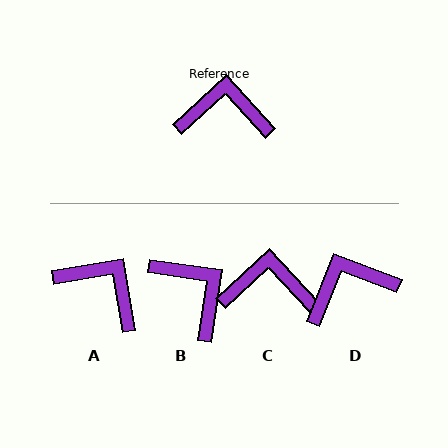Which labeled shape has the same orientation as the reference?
C.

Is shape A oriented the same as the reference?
No, it is off by about 33 degrees.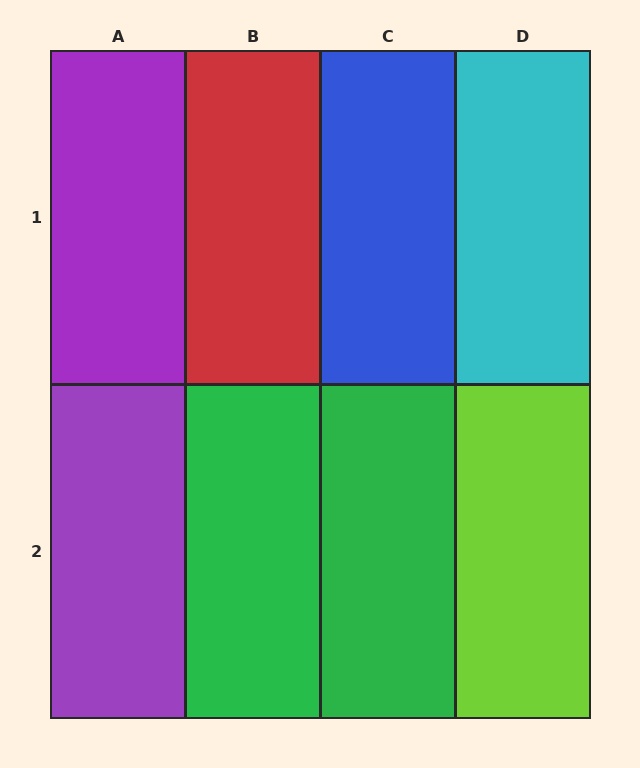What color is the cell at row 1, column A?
Purple.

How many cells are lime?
1 cell is lime.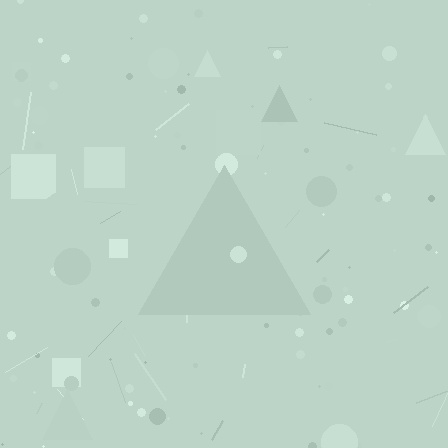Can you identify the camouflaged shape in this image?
The camouflaged shape is a triangle.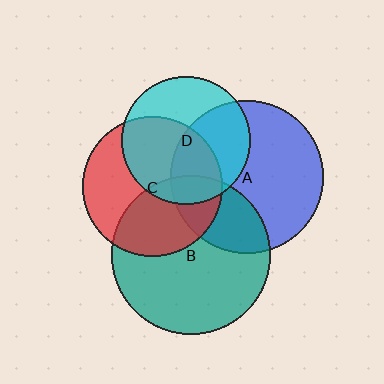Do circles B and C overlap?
Yes.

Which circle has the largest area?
Circle B (teal).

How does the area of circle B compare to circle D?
Approximately 1.5 times.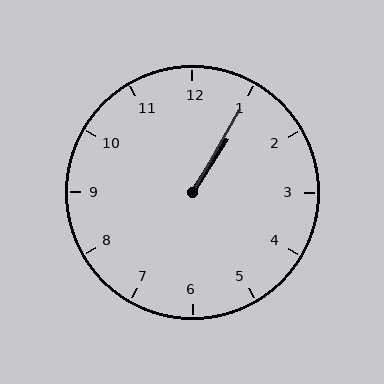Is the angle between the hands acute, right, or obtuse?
It is acute.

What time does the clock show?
1:05.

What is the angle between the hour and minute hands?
Approximately 2 degrees.